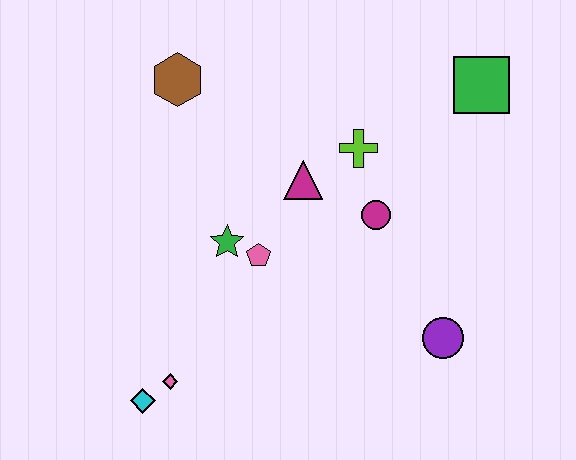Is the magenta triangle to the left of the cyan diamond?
No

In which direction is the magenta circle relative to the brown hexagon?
The magenta circle is to the right of the brown hexagon.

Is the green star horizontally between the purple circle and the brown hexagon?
Yes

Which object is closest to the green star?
The pink pentagon is closest to the green star.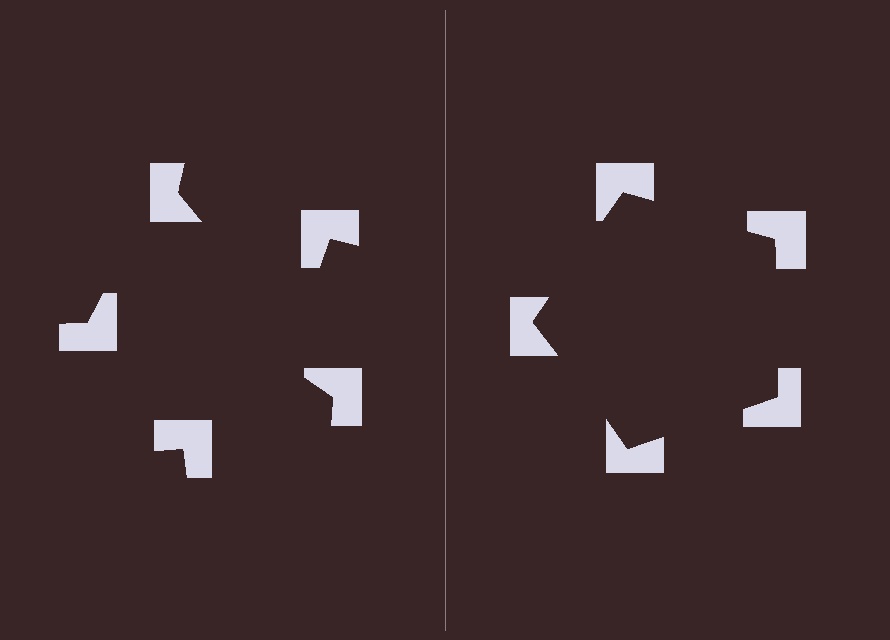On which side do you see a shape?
An illusory pentagon appears on the right side. On the left side the wedge cuts are rotated, so no coherent shape forms.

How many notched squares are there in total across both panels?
10 — 5 on each side.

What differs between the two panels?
The notched squares are positioned identically on both sides; only the wedge orientations differ. On the right they align to a pentagon; on the left they are misaligned.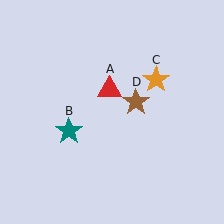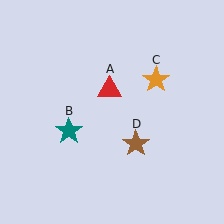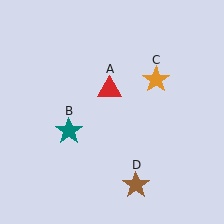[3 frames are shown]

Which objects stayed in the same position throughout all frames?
Red triangle (object A) and teal star (object B) and orange star (object C) remained stationary.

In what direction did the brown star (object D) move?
The brown star (object D) moved down.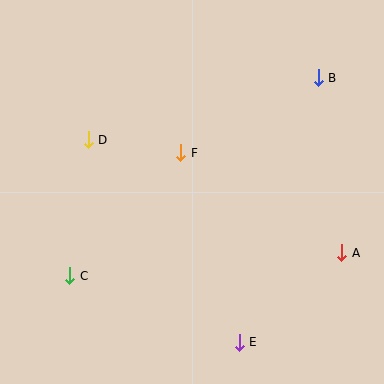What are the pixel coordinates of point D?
Point D is at (88, 140).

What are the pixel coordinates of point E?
Point E is at (239, 342).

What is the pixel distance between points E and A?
The distance between E and A is 136 pixels.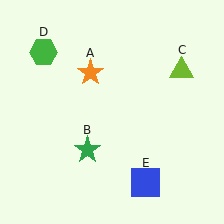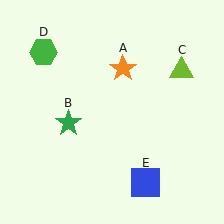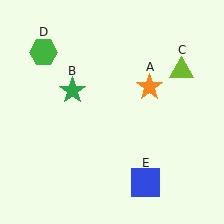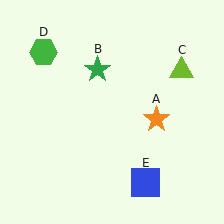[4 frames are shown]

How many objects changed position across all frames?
2 objects changed position: orange star (object A), green star (object B).